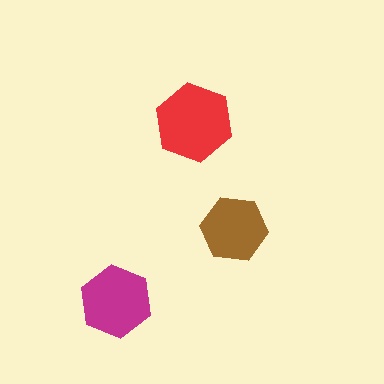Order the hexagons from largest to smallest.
the red one, the magenta one, the brown one.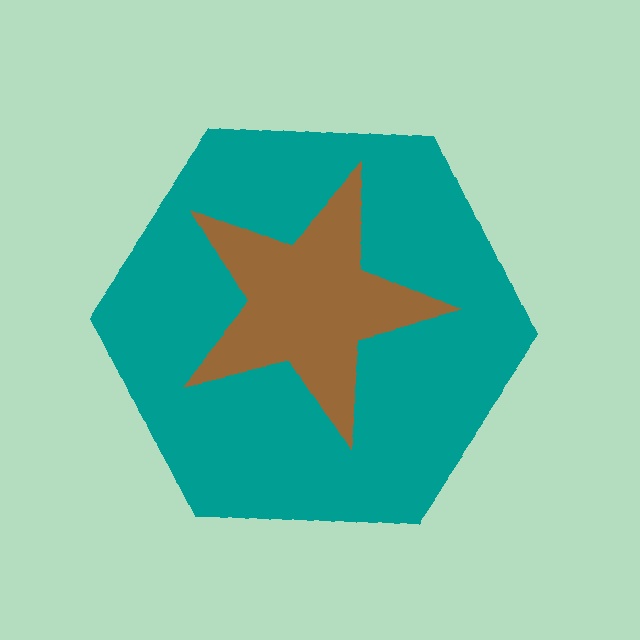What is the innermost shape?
The brown star.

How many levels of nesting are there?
2.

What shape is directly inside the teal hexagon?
The brown star.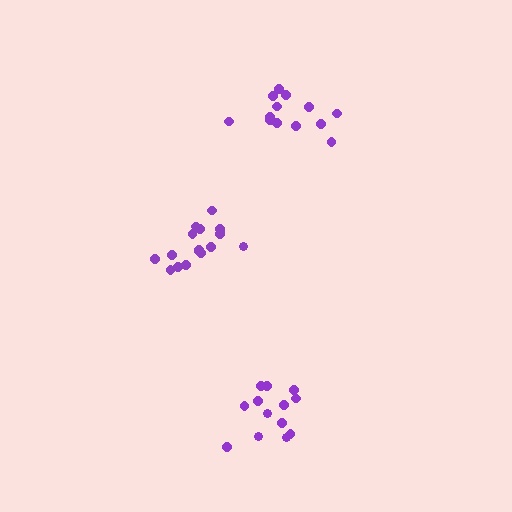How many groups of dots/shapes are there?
There are 3 groups.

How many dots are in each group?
Group 1: 17 dots, Group 2: 13 dots, Group 3: 13 dots (43 total).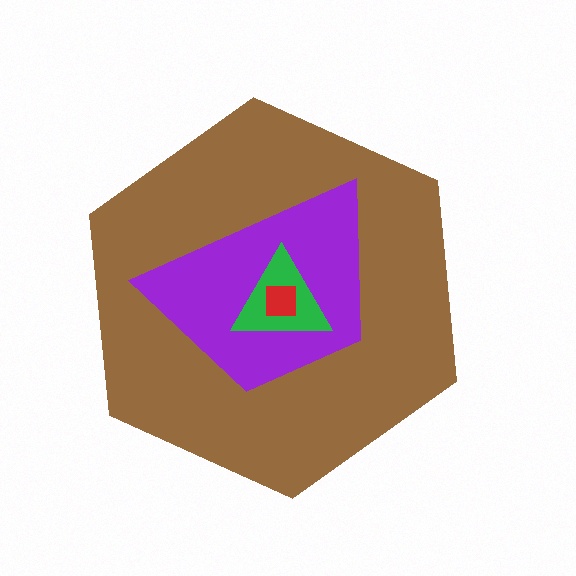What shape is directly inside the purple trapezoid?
The green triangle.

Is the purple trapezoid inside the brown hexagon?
Yes.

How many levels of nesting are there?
4.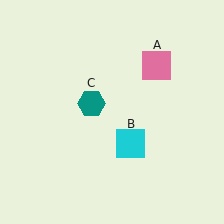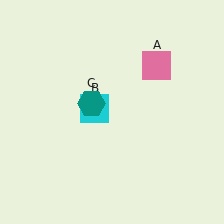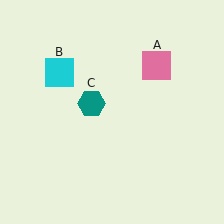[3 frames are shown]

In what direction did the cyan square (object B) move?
The cyan square (object B) moved up and to the left.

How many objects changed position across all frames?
1 object changed position: cyan square (object B).